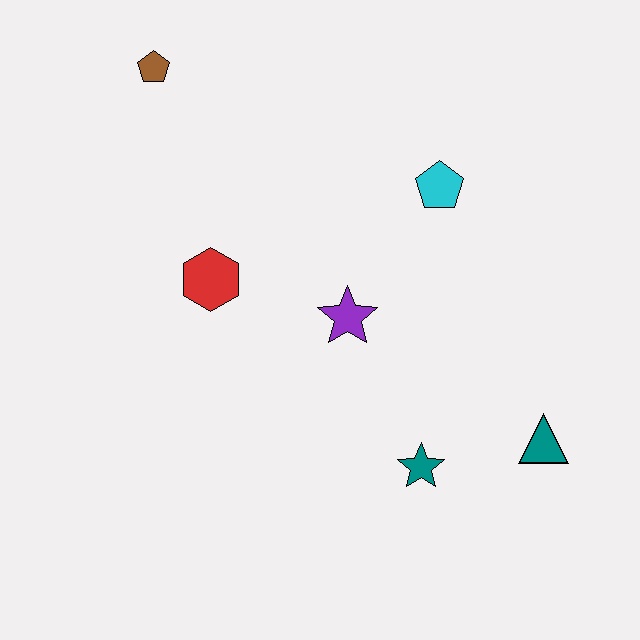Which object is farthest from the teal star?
The brown pentagon is farthest from the teal star.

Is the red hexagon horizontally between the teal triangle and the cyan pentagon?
No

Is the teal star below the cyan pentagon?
Yes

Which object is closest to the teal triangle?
The teal star is closest to the teal triangle.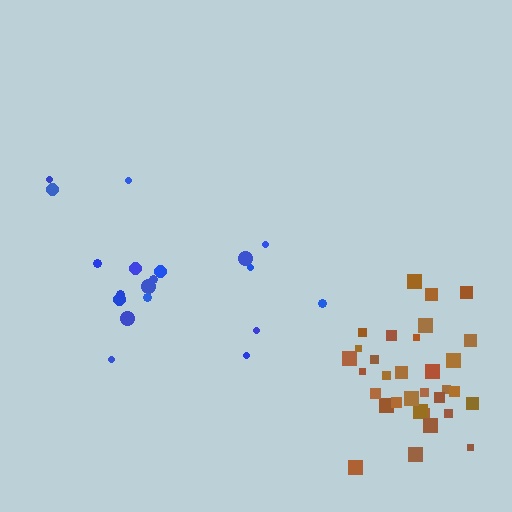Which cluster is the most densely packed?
Brown.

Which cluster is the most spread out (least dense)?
Blue.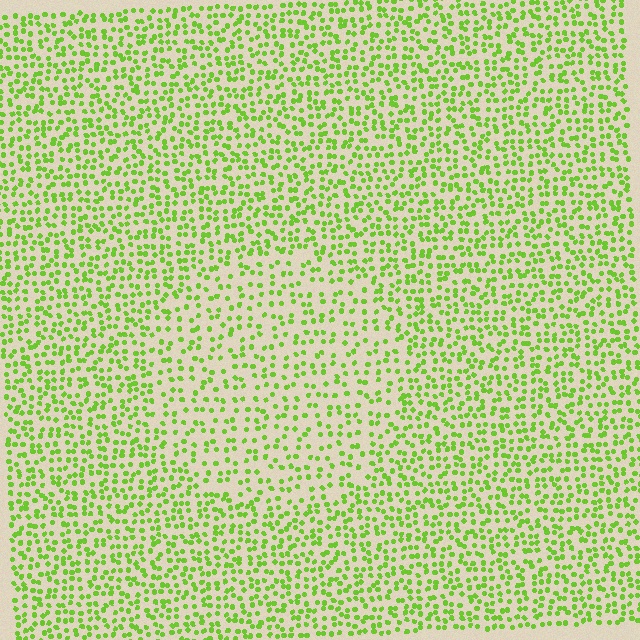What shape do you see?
I see a circle.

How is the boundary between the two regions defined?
The boundary is defined by a change in element density (approximately 1.6x ratio). All elements are the same color, size, and shape.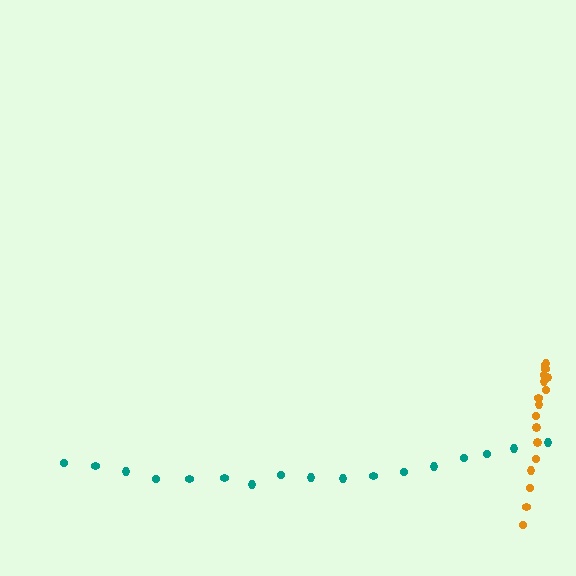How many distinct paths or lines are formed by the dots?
There are 2 distinct paths.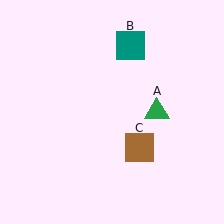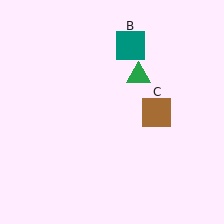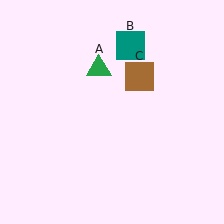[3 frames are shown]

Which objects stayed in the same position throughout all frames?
Teal square (object B) remained stationary.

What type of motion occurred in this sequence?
The green triangle (object A), brown square (object C) rotated counterclockwise around the center of the scene.